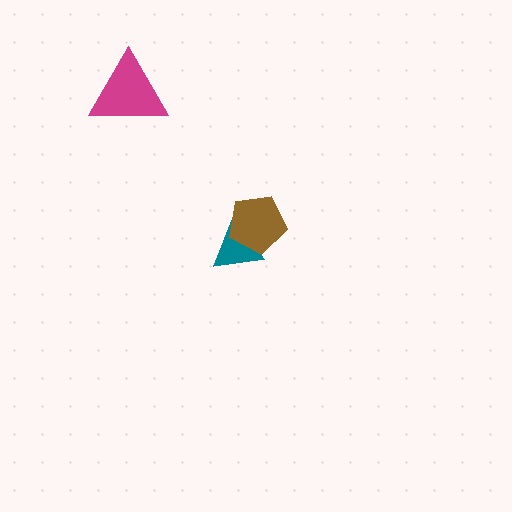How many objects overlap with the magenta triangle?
0 objects overlap with the magenta triangle.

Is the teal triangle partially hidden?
Yes, it is partially covered by another shape.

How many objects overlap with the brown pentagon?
1 object overlaps with the brown pentagon.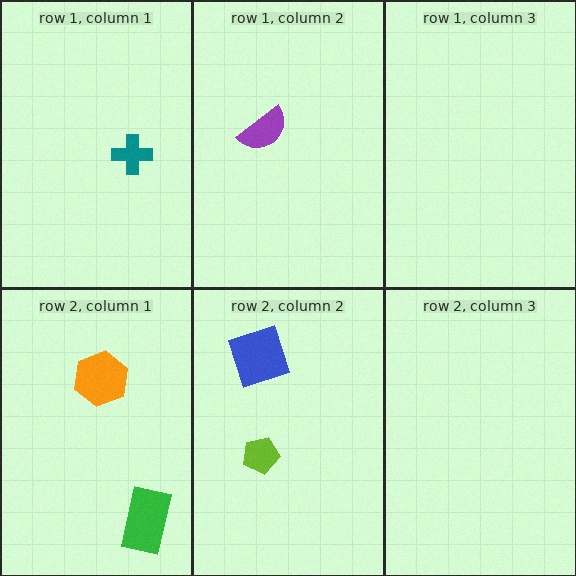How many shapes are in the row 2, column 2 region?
2.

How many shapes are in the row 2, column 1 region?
2.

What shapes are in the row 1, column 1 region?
The teal cross.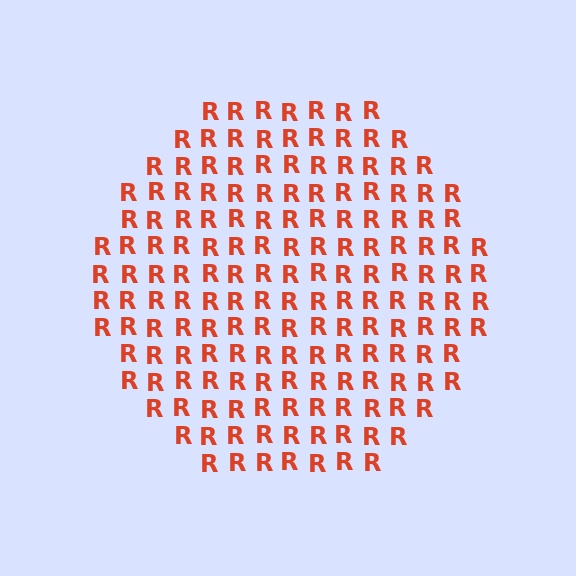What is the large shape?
The large shape is a circle.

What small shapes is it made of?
It is made of small letter R's.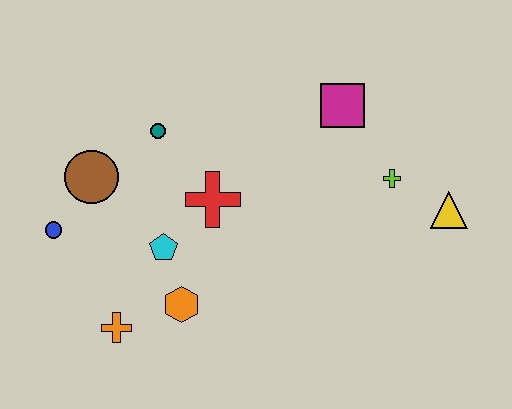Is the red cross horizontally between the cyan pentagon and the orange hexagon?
No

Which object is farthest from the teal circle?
The yellow triangle is farthest from the teal circle.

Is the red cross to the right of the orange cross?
Yes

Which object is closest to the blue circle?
The brown circle is closest to the blue circle.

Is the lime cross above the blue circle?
Yes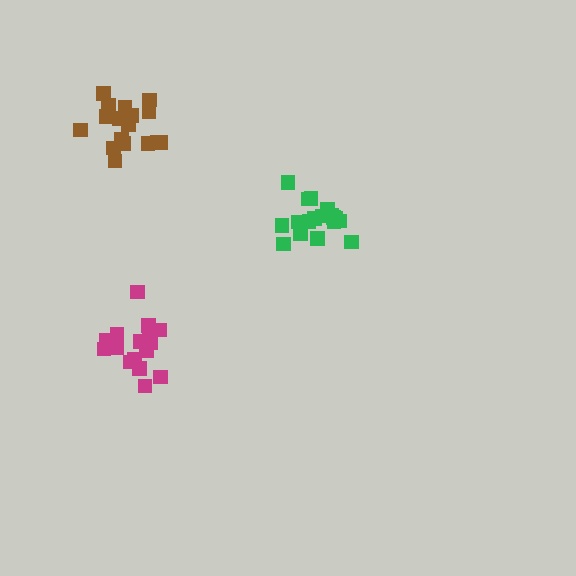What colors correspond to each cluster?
The clusters are colored: green, brown, magenta.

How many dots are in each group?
Group 1: 18 dots, Group 2: 19 dots, Group 3: 17 dots (54 total).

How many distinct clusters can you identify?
There are 3 distinct clusters.